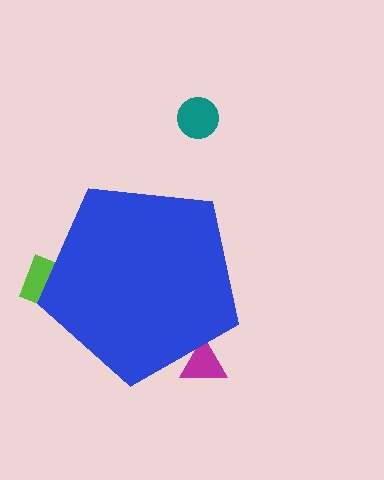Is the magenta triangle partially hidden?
Yes, the magenta triangle is partially hidden behind the blue pentagon.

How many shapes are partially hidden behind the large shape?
2 shapes are partially hidden.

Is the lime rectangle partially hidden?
Yes, the lime rectangle is partially hidden behind the blue pentagon.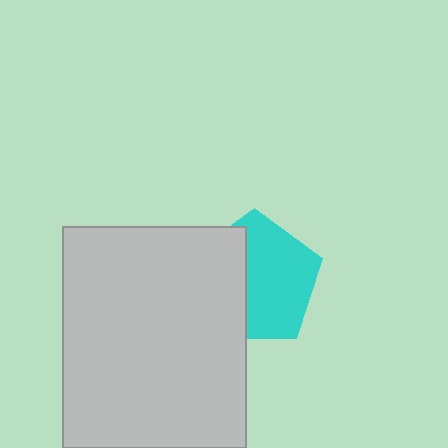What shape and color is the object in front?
The object in front is a light gray rectangle.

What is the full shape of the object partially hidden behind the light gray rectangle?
The partially hidden object is a cyan pentagon.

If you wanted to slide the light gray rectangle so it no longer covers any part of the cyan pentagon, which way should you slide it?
Slide it left — that is the most direct way to separate the two shapes.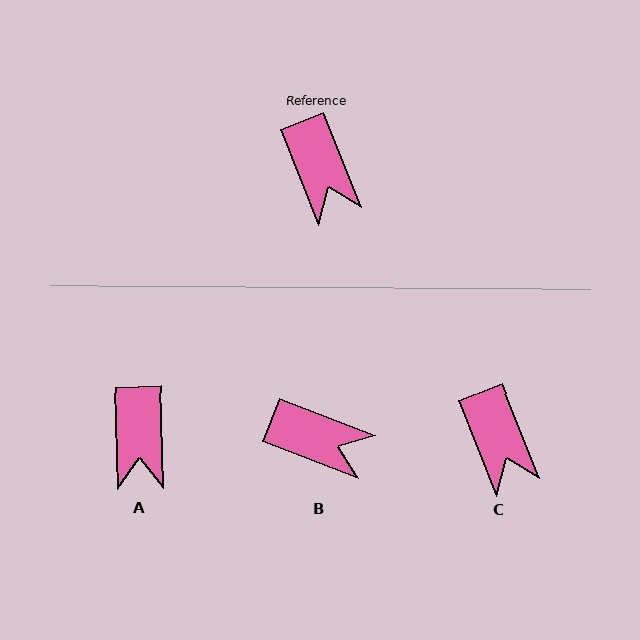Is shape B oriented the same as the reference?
No, it is off by about 47 degrees.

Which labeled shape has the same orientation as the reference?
C.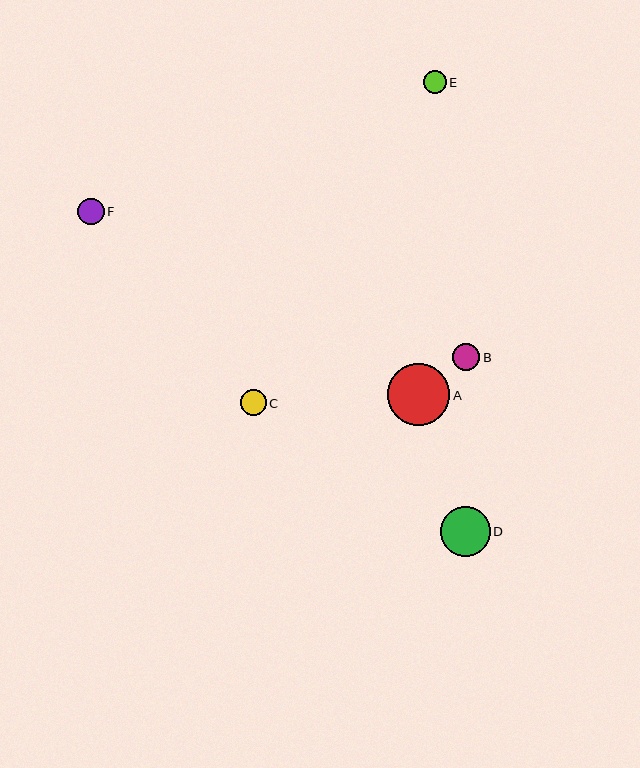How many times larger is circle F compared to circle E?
Circle F is approximately 1.2 times the size of circle E.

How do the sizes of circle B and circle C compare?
Circle B and circle C are approximately the same size.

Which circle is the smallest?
Circle E is the smallest with a size of approximately 22 pixels.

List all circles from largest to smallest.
From largest to smallest: A, D, F, B, C, E.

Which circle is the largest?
Circle A is the largest with a size of approximately 63 pixels.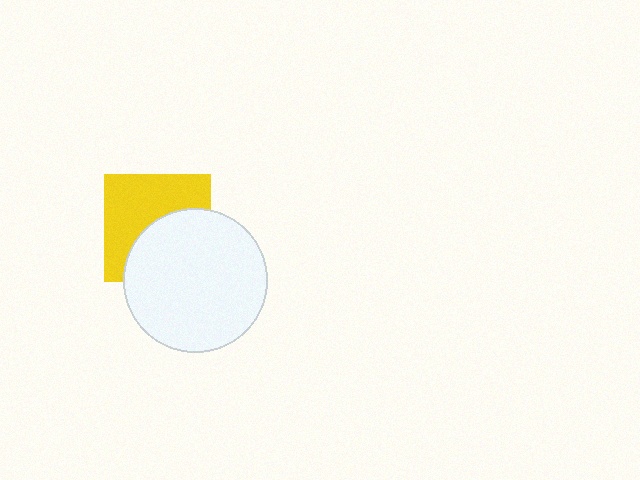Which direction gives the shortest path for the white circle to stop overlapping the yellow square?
Moving toward the lower-right gives the shortest separation.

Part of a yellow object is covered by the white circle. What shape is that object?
It is a square.